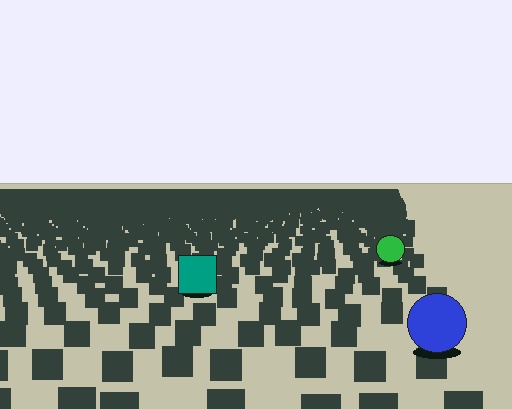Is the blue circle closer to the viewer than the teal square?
Yes. The blue circle is closer — you can tell from the texture gradient: the ground texture is coarser near it.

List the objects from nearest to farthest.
From nearest to farthest: the blue circle, the teal square, the green circle.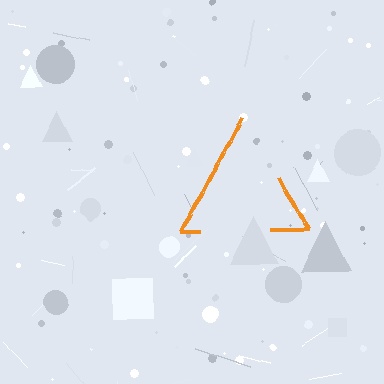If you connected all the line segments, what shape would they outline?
They would outline a triangle.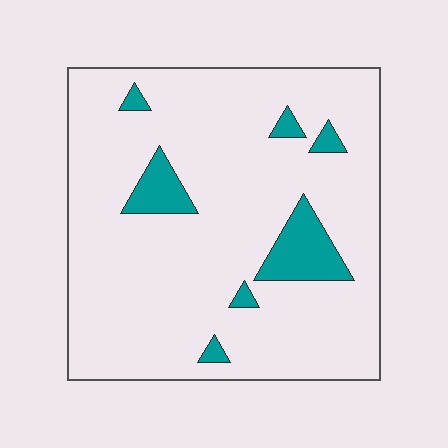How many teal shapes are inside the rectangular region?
7.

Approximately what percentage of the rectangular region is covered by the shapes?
Approximately 10%.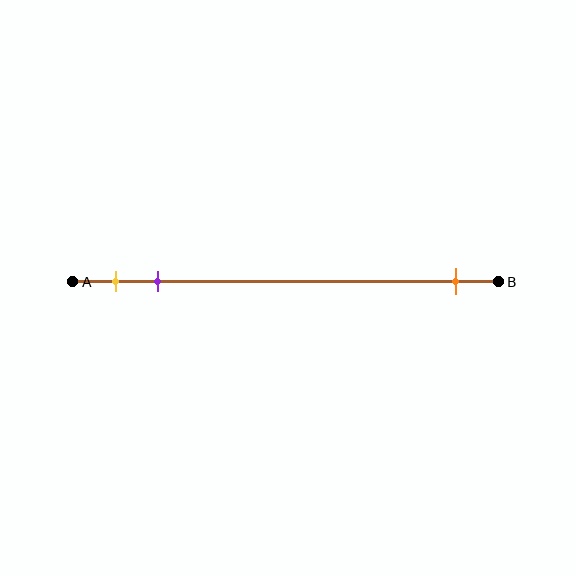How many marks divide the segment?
There are 3 marks dividing the segment.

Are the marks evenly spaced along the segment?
No, the marks are not evenly spaced.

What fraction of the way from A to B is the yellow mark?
The yellow mark is approximately 10% (0.1) of the way from A to B.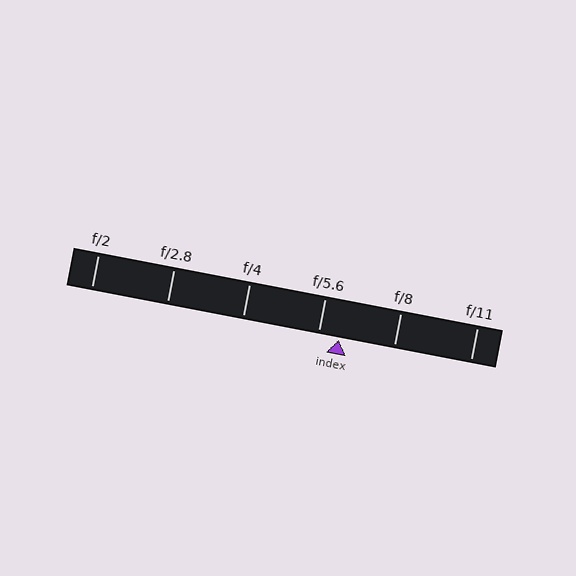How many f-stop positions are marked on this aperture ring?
There are 6 f-stop positions marked.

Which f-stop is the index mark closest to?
The index mark is closest to f/5.6.